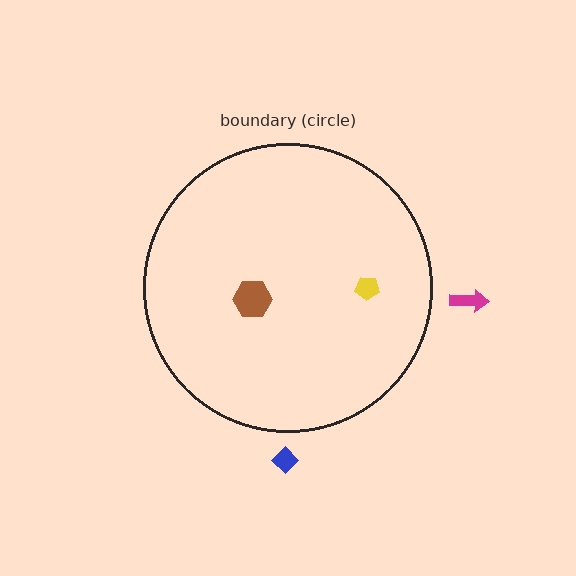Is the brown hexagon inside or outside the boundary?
Inside.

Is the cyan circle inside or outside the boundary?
Inside.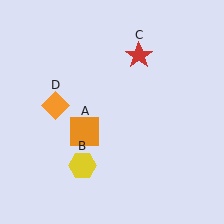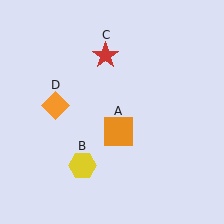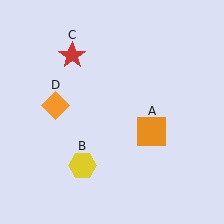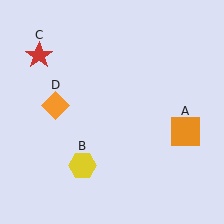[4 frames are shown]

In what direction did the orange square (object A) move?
The orange square (object A) moved right.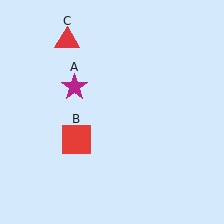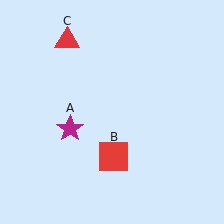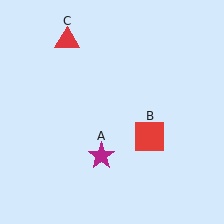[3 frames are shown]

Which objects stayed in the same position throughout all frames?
Red triangle (object C) remained stationary.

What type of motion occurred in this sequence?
The magenta star (object A), red square (object B) rotated counterclockwise around the center of the scene.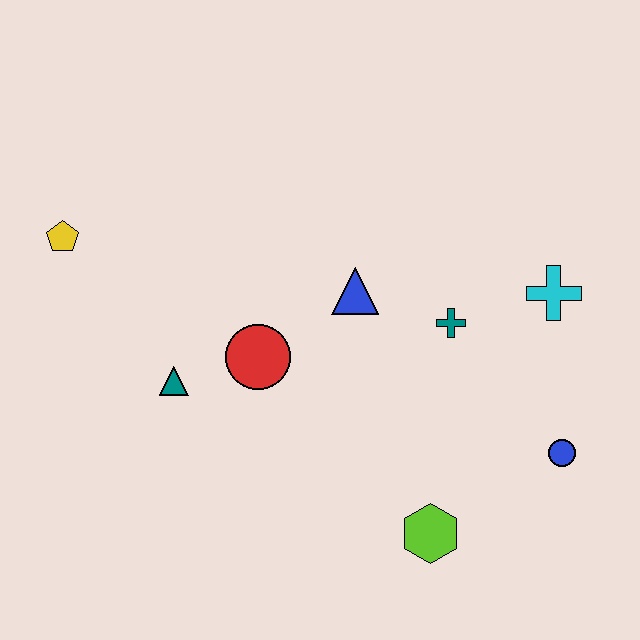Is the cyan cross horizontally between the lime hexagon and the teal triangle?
No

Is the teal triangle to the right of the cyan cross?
No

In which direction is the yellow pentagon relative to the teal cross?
The yellow pentagon is to the left of the teal cross.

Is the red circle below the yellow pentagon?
Yes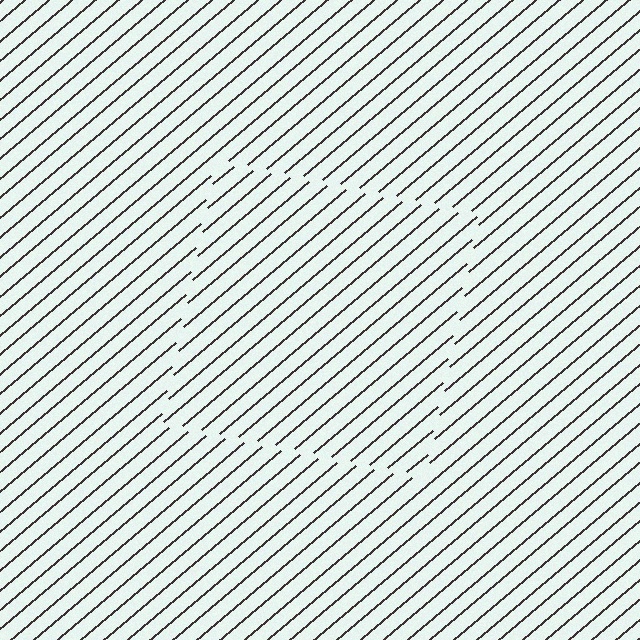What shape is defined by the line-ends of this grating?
An illusory square. The interior of the shape contains the same grating, shifted by half a period — the contour is defined by the phase discontinuity where line-ends from the inner and outer gratings abut.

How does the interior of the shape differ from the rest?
The interior of the shape contains the same grating, shifted by half a period — the contour is defined by the phase discontinuity where line-ends from the inner and outer gratings abut.